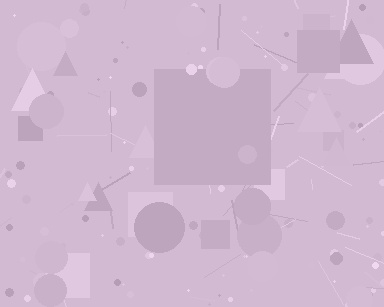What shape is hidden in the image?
A square is hidden in the image.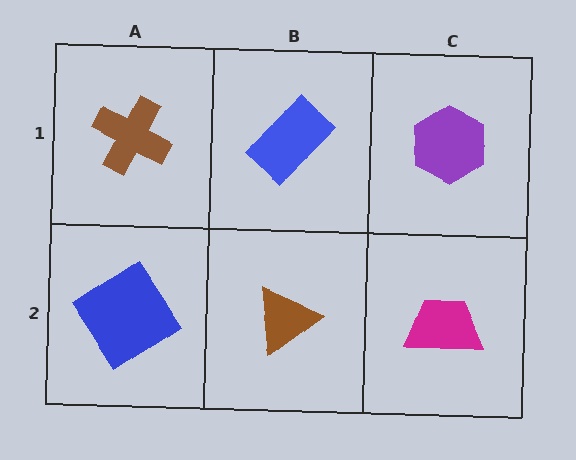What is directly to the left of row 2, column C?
A brown triangle.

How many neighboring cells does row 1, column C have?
2.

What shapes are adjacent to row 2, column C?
A purple hexagon (row 1, column C), a brown triangle (row 2, column B).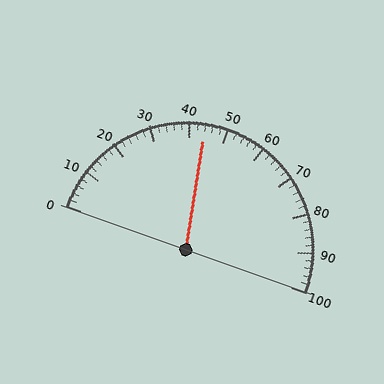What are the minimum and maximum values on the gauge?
The gauge ranges from 0 to 100.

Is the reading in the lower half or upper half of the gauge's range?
The reading is in the lower half of the range (0 to 100).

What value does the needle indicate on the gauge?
The needle indicates approximately 44.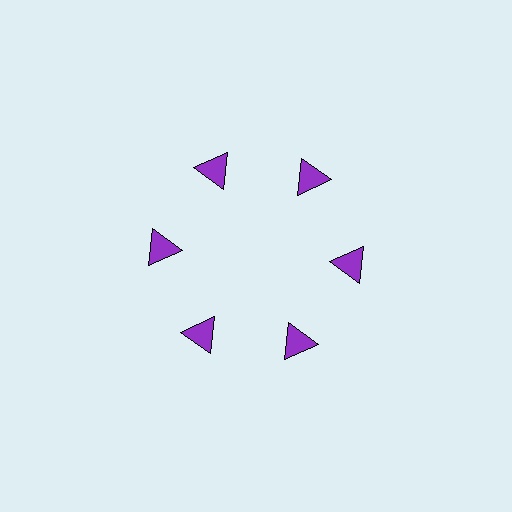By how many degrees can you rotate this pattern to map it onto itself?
The pattern maps onto itself every 60 degrees of rotation.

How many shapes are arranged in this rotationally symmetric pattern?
There are 6 shapes, arranged in 6 groups of 1.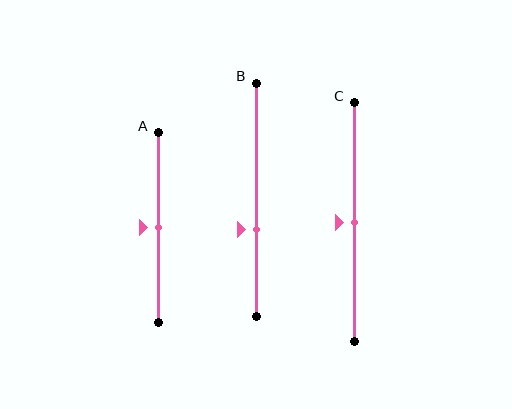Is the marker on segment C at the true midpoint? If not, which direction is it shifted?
Yes, the marker on segment C is at the true midpoint.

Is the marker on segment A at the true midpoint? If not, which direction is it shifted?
Yes, the marker on segment A is at the true midpoint.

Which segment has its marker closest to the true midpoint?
Segment A has its marker closest to the true midpoint.